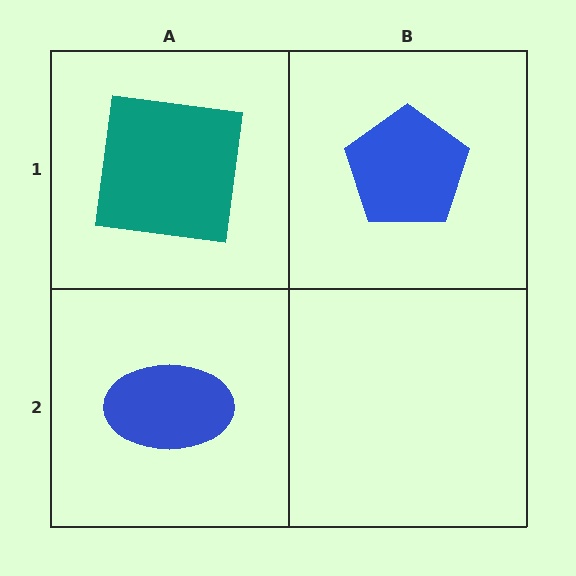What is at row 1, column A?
A teal square.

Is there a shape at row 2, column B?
No, that cell is empty.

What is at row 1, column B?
A blue pentagon.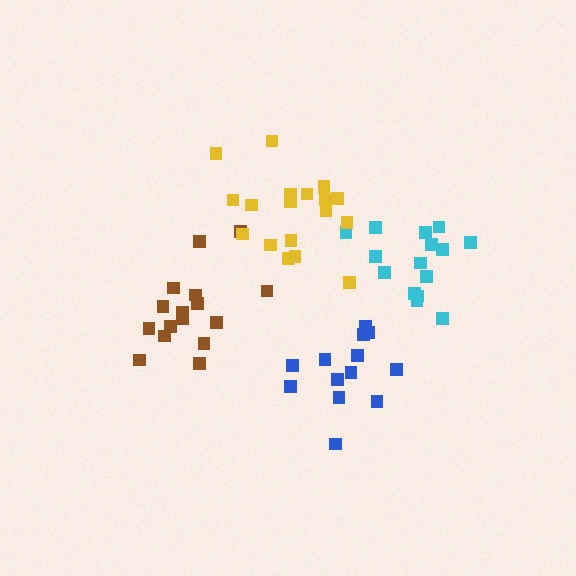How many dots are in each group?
Group 1: 16 dots, Group 2: 15 dots, Group 3: 18 dots, Group 4: 13 dots (62 total).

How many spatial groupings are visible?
There are 4 spatial groupings.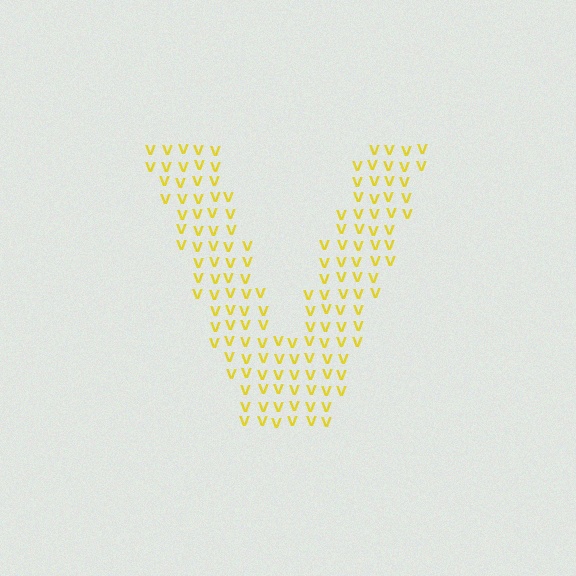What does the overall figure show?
The overall figure shows the letter V.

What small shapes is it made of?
It is made of small letter V's.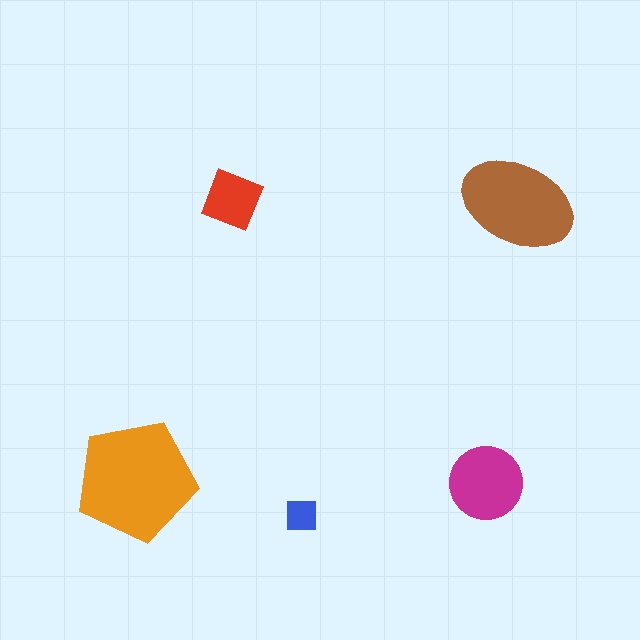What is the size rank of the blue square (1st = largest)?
5th.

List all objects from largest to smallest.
The orange pentagon, the brown ellipse, the magenta circle, the red diamond, the blue square.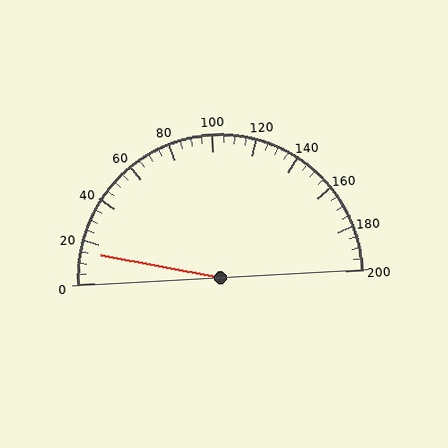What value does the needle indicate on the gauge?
The needle indicates approximately 15.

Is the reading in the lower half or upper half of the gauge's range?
The reading is in the lower half of the range (0 to 200).